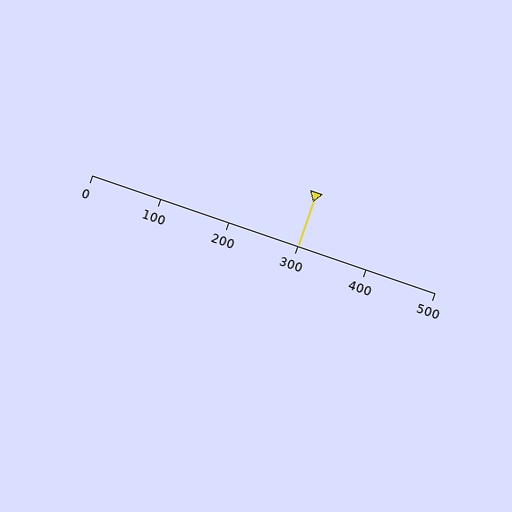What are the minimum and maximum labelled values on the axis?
The axis runs from 0 to 500.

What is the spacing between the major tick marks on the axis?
The major ticks are spaced 100 apart.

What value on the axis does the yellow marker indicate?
The marker indicates approximately 300.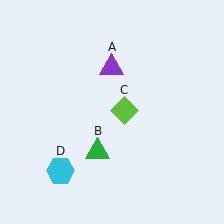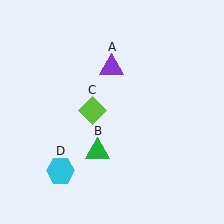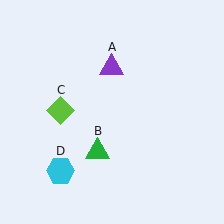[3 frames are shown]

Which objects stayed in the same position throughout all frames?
Purple triangle (object A) and green triangle (object B) and cyan hexagon (object D) remained stationary.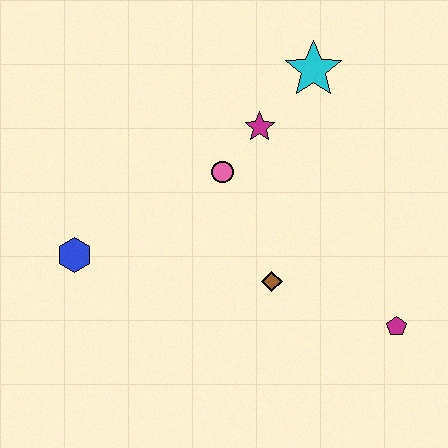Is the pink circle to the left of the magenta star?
Yes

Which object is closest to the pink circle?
The magenta star is closest to the pink circle.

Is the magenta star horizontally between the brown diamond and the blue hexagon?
Yes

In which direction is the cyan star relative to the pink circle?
The cyan star is above the pink circle.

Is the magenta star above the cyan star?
No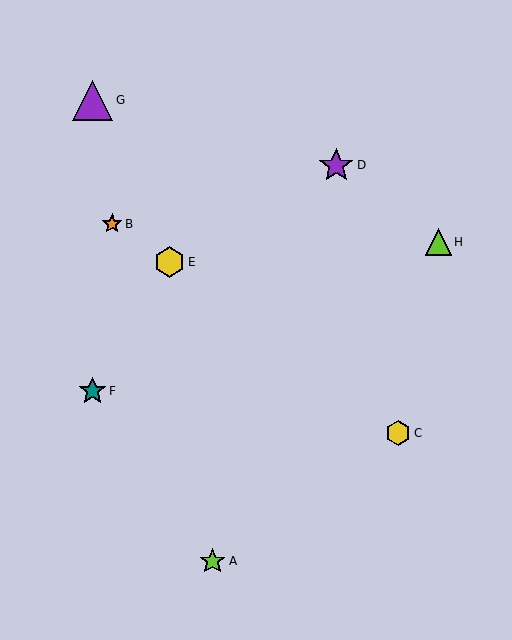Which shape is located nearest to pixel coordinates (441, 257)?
The lime triangle (labeled H) at (438, 242) is nearest to that location.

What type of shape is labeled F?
Shape F is a teal star.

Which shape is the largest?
The purple triangle (labeled G) is the largest.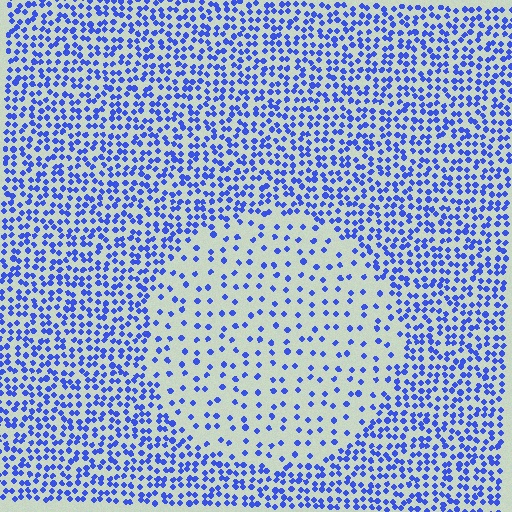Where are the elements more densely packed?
The elements are more densely packed outside the circle boundary.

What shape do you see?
I see a circle.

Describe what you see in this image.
The image contains small blue elements arranged at two different densities. A circle-shaped region is visible where the elements are less densely packed than the surrounding area.